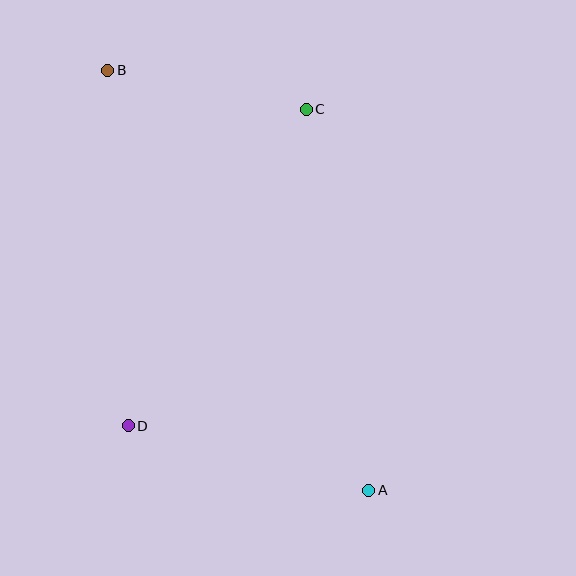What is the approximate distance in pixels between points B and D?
The distance between B and D is approximately 356 pixels.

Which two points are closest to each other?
Points B and C are closest to each other.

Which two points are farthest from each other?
Points A and B are farthest from each other.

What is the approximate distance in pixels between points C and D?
The distance between C and D is approximately 363 pixels.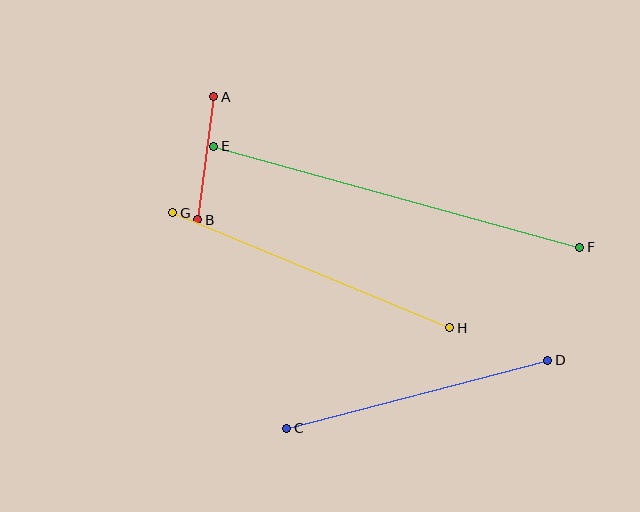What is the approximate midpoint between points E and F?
The midpoint is at approximately (397, 197) pixels.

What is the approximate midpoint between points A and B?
The midpoint is at approximately (206, 158) pixels.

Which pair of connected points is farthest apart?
Points E and F are farthest apart.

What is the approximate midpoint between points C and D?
The midpoint is at approximately (417, 394) pixels.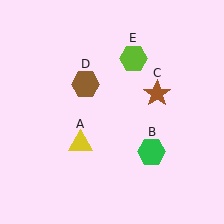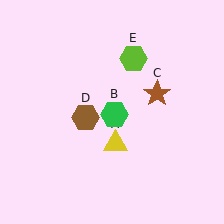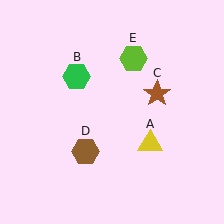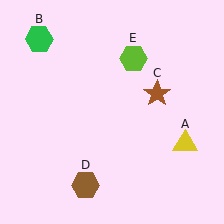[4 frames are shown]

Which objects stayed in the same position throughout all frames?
Brown star (object C) and lime hexagon (object E) remained stationary.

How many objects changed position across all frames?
3 objects changed position: yellow triangle (object A), green hexagon (object B), brown hexagon (object D).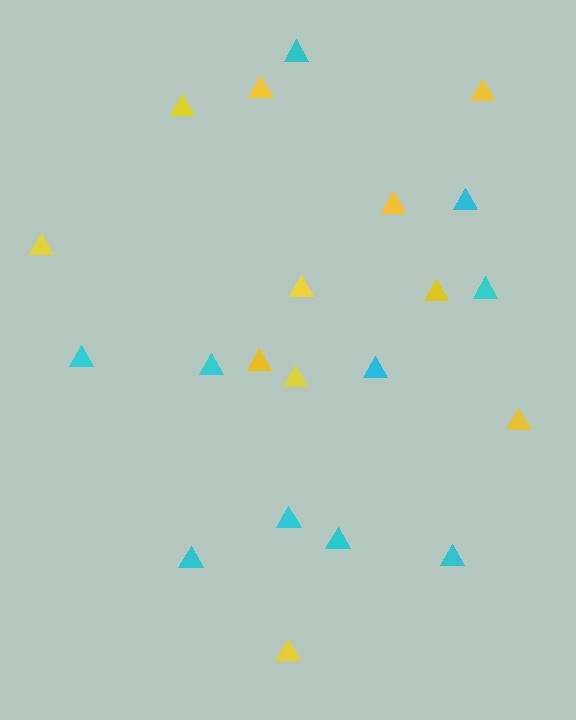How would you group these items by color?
There are 2 groups: one group of cyan triangles (10) and one group of yellow triangles (11).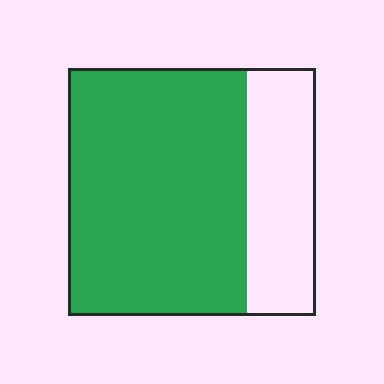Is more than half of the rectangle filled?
Yes.